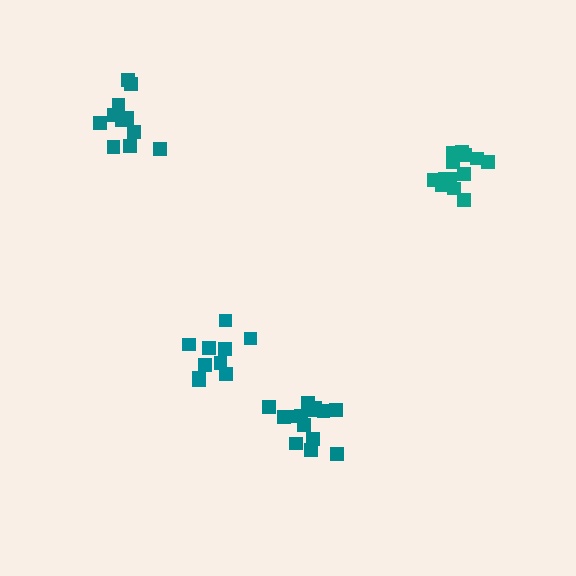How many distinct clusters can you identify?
There are 4 distinct clusters.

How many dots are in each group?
Group 1: 14 dots, Group 2: 11 dots, Group 3: 13 dots, Group 4: 10 dots (48 total).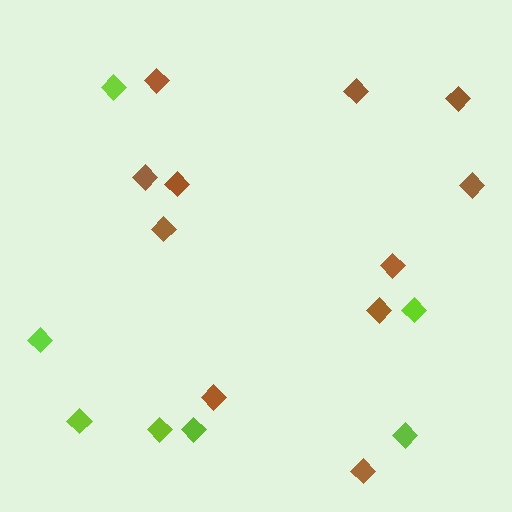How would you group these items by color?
There are 2 groups: one group of lime diamonds (7) and one group of brown diamonds (11).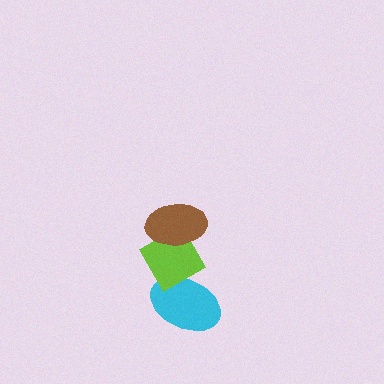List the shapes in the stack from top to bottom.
From top to bottom: the brown ellipse, the lime diamond, the cyan ellipse.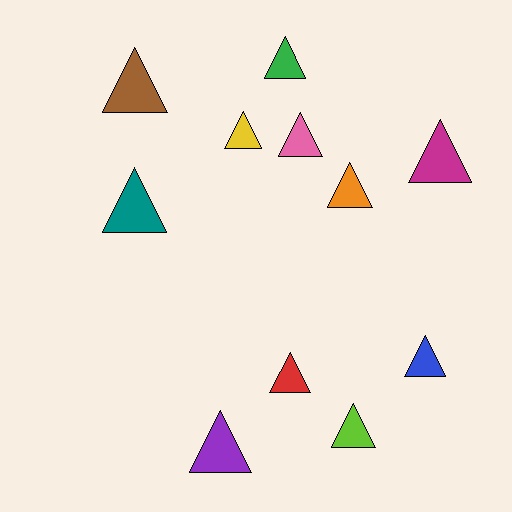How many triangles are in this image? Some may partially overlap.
There are 11 triangles.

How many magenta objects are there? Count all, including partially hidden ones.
There is 1 magenta object.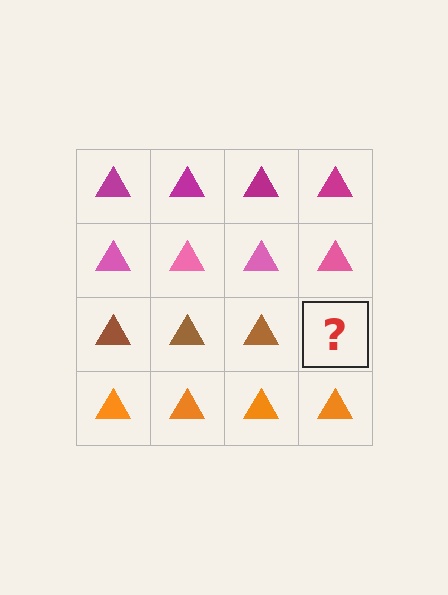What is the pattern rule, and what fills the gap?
The rule is that each row has a consistent color. The gap should be filled with a brown triangle.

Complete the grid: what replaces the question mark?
The question mark should be replaced with a brown triangle.